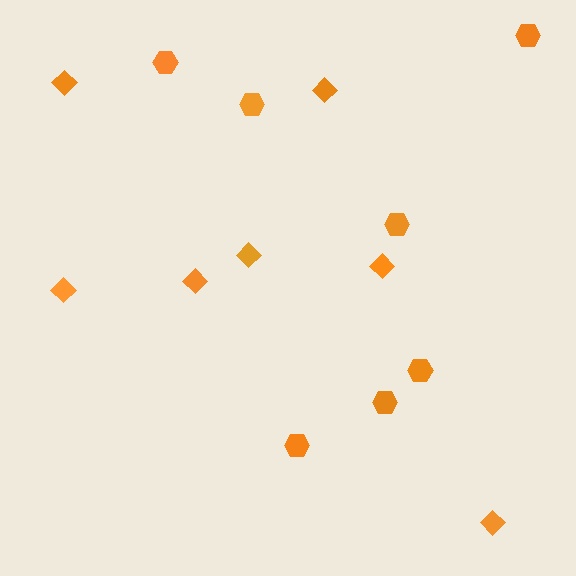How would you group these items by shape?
There are 2 groups: one group of diamonds (7) and one group of hexagons (7).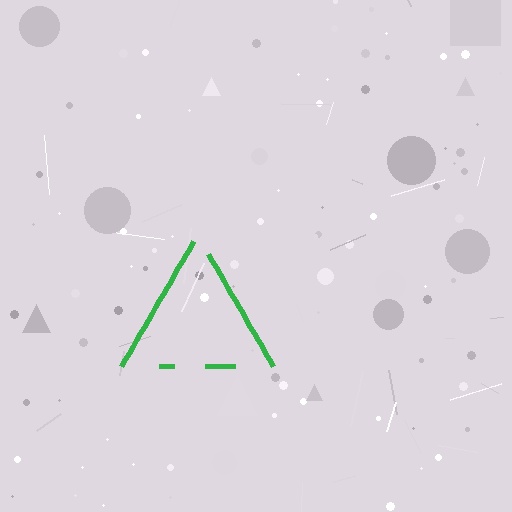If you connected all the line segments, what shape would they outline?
They would outline a triangle.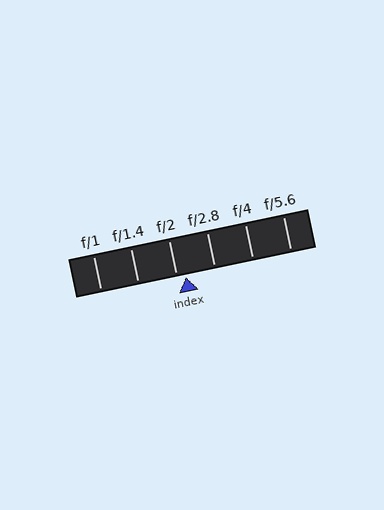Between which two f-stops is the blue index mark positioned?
The index mark is between f/2 and f/2.8.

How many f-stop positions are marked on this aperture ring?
There are 6 f-stop positions marked.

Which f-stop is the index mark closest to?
The index mark is closest to f/2.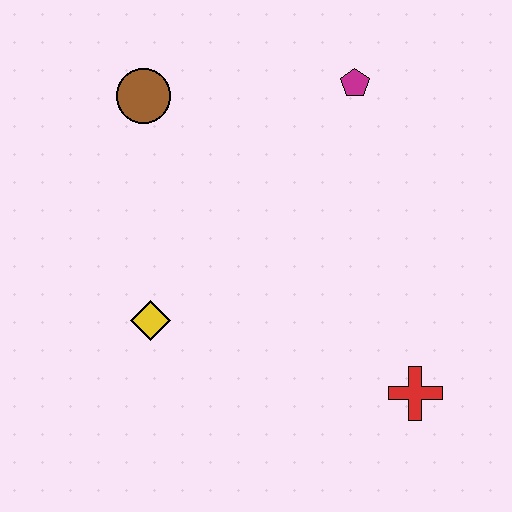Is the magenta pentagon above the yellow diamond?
Yes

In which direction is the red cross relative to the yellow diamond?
The red cross is to the right of the yellow diamond.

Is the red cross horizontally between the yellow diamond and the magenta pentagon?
No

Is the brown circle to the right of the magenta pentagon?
No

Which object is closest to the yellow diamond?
The brown circle is closest to the yellow diamond.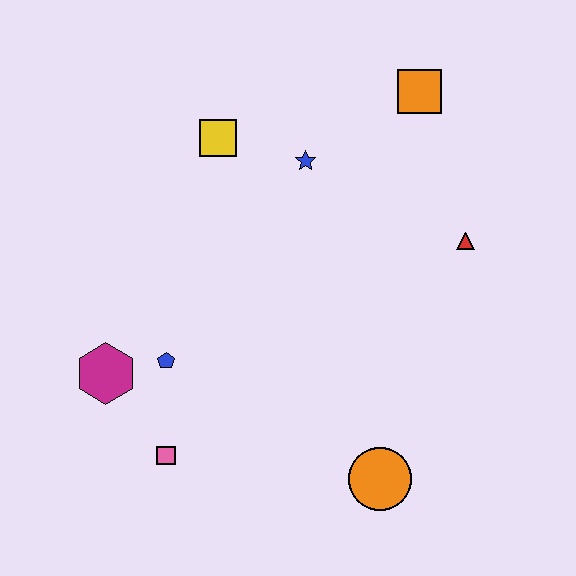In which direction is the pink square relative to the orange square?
The pink square is below the orange square.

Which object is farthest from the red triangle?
The magenta hexagon is farthest from the red triangle.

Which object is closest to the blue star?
The yellow square is closest to the blue star.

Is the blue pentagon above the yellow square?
No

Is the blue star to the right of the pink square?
Yes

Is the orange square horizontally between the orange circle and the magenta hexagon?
No